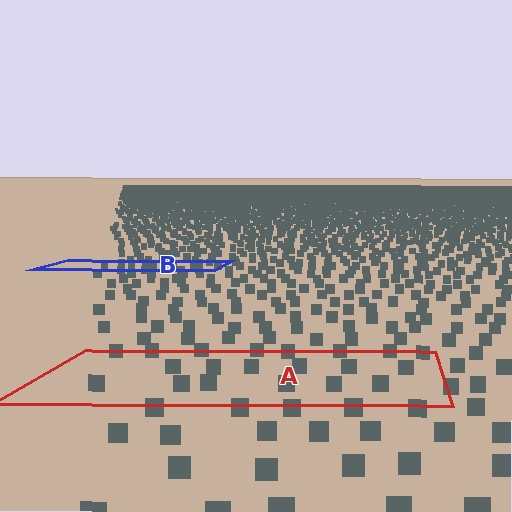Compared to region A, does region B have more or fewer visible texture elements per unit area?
Region B has more texture elements per unit area — they are packed more densely because it is farther away.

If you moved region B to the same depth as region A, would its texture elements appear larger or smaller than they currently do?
They would appear larger. At a closer depth, the same texture elements are projected at a bigger on-screen size.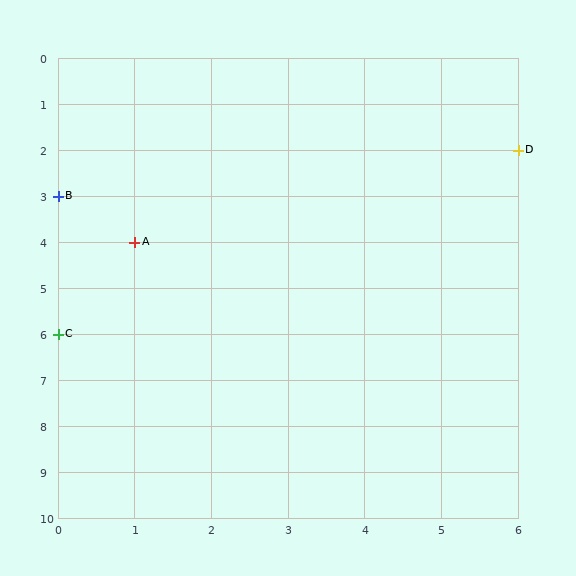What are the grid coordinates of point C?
Point C is at grid coordinates (0, 6).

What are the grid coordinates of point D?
Point D is at grid coordinates (6, 2).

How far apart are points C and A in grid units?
Points C and A are 1 column and 2 rows apart (about 2.2 grid units diagonally).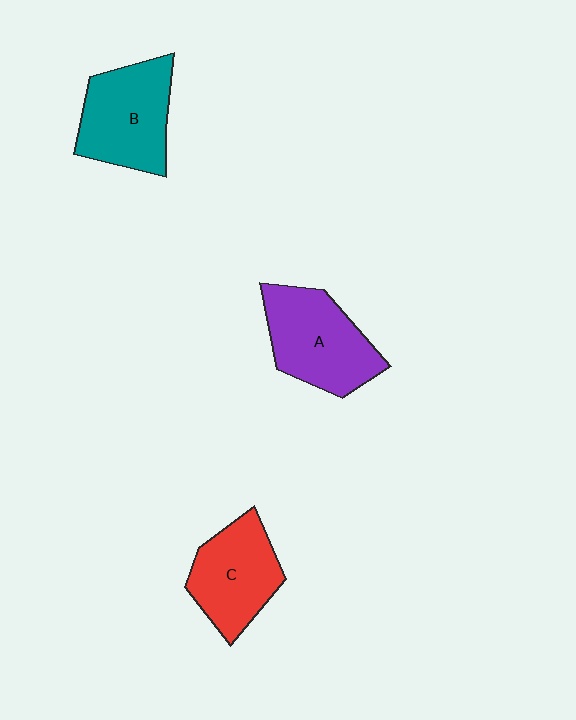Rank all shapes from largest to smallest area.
From largest to smallest: A (purple), B (teal), C (red).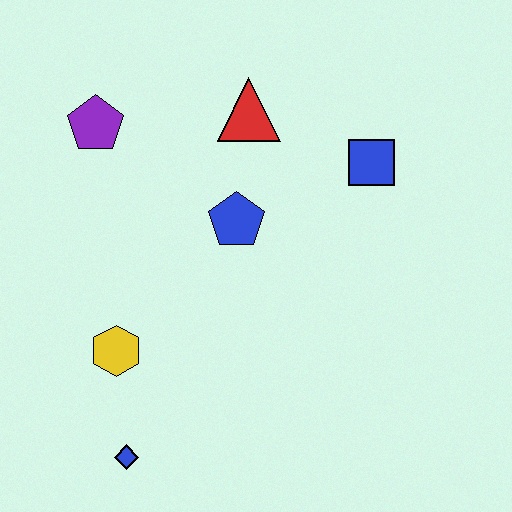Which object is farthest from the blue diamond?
The blue square is farthest from the blue diamond.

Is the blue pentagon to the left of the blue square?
Yes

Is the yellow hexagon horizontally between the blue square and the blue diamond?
No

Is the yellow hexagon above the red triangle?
No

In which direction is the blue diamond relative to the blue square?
The blue diamond is below the blue square.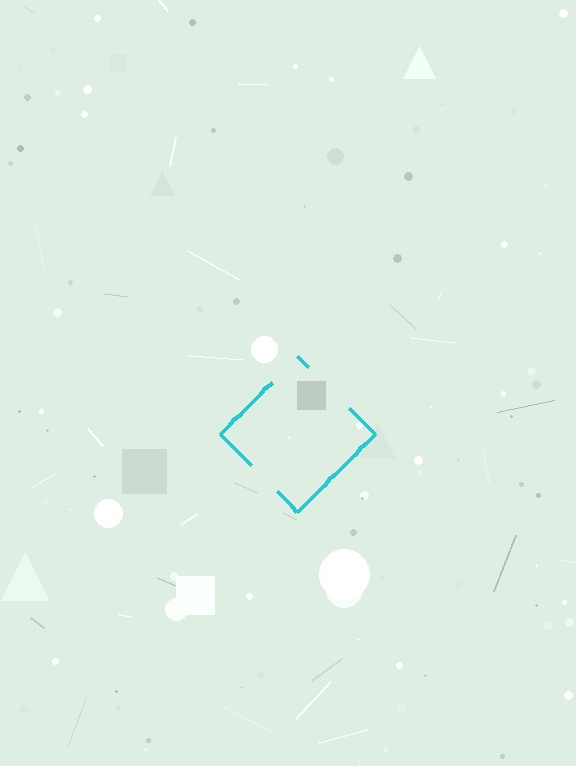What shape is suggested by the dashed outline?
The dashed outline suggests a diamond.